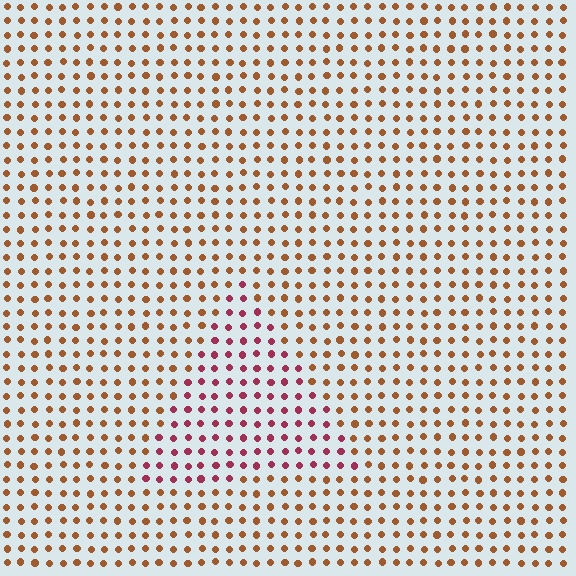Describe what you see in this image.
The image is filled with small brown elements in a uniform arrangement. A triangle-shaped region is visible where the elements are tinted to a slightly different hue, forming a subtle color boundary.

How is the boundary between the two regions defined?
The boundary is defined purely by a slight shift in hue (about 44 degrees). Spacing, size, and orientation are identical on both sides.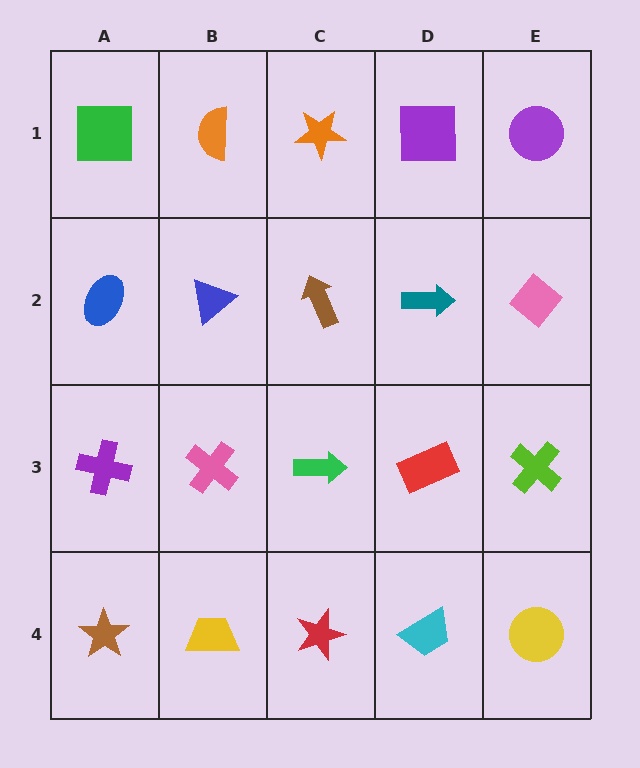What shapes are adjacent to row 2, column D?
A purple square (row 1, column D), a red rectangle (row 3, column D), a brown arrow (row 2, column C), a pink diamond (row 2, column E).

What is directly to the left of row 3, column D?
A green arrow.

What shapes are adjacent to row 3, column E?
A pink diamond (row 2, column E), a yellow circle (row 4, column E), a red rectangle (row 3, column D).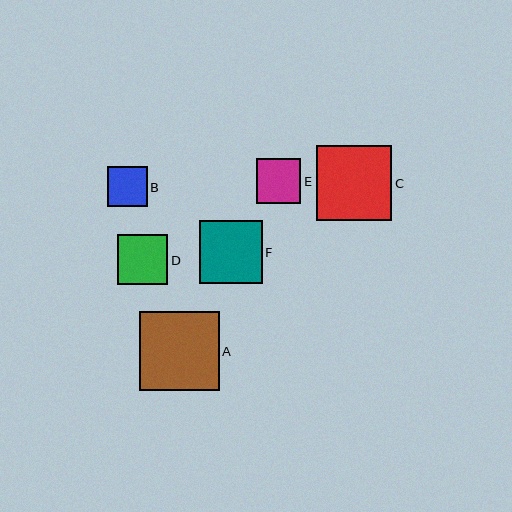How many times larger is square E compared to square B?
Square E is approximately 1.1 times the size of square B.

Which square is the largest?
Square A is the largest with a size of approximately 79 pixels.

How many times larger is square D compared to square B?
Square D is approximately 1.3 times the size of square B.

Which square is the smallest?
Square B is the smallest with a size of approximately 40 pixels.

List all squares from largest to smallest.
From largest to smallest: A, C, F, D, E, B.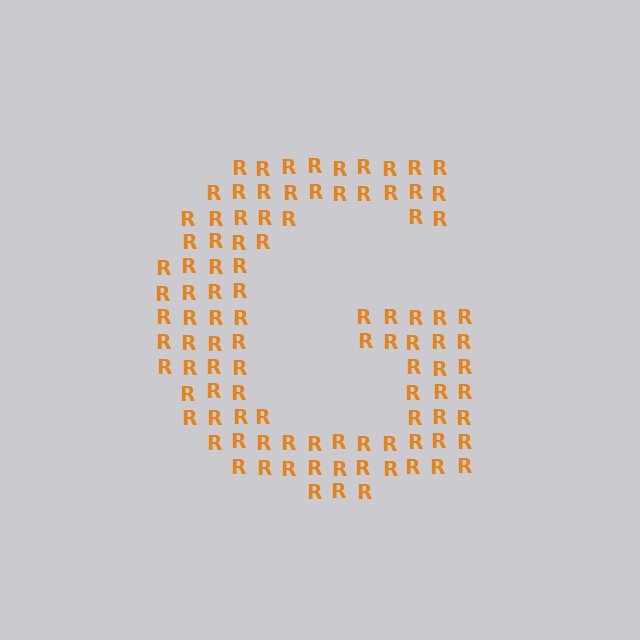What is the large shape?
The large shape is the letter G.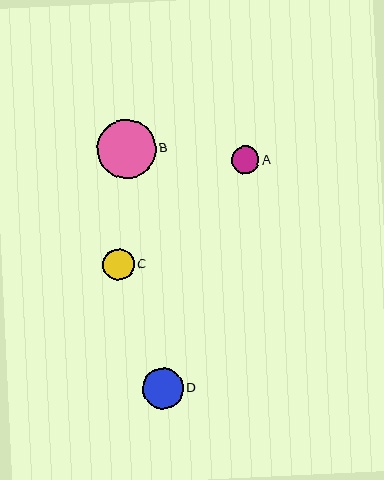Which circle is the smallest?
Circle A is the smallest with a size of approximately 28 pixels.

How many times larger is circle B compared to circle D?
Circle B is approximately 1.4 times the size of circle D.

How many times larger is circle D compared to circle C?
Circle D is approximately 1.3 times the size of circle C.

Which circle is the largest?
Circle B is the largest with a size of approximately 59 pixels.